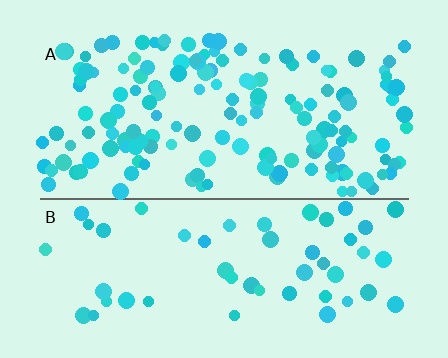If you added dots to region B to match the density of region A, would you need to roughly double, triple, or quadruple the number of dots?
Approximately triple.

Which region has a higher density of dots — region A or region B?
A (the top).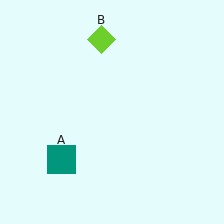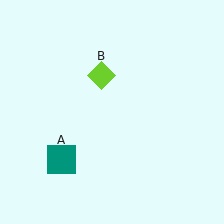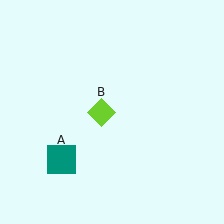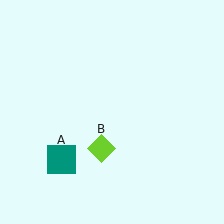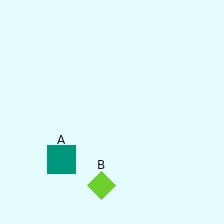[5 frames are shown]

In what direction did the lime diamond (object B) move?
The lime diamond (object B) moved down.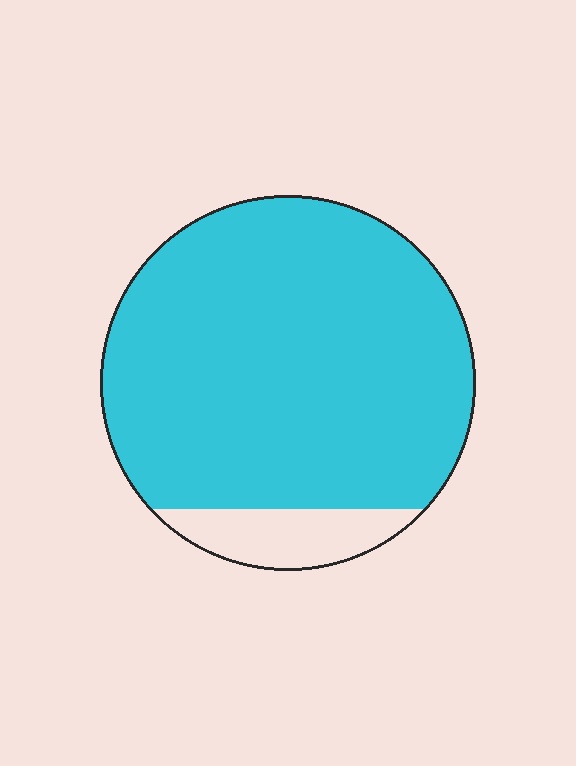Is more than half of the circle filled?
Yes.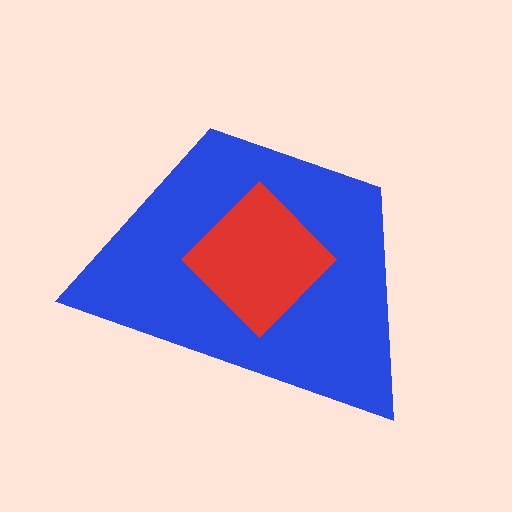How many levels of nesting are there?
2.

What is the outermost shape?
The blue trapezoid.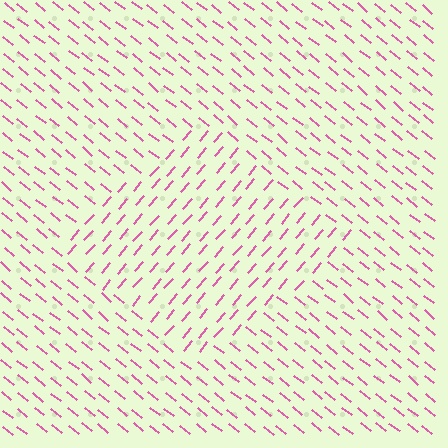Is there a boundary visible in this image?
Yes, there is a texture boundary formed by a change in line orientation.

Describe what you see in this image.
The image is filled with small pink line segments. A diamond region in the image has lines oriented differently from the surrounding lines, creating a visible texture boundary.